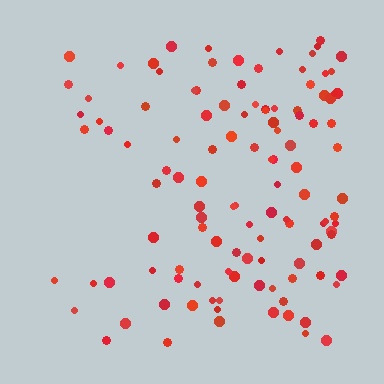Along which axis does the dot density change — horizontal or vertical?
Horizontal.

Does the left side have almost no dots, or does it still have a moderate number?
Still a moderate number, just noticeably fewer than the right.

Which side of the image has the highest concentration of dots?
The right.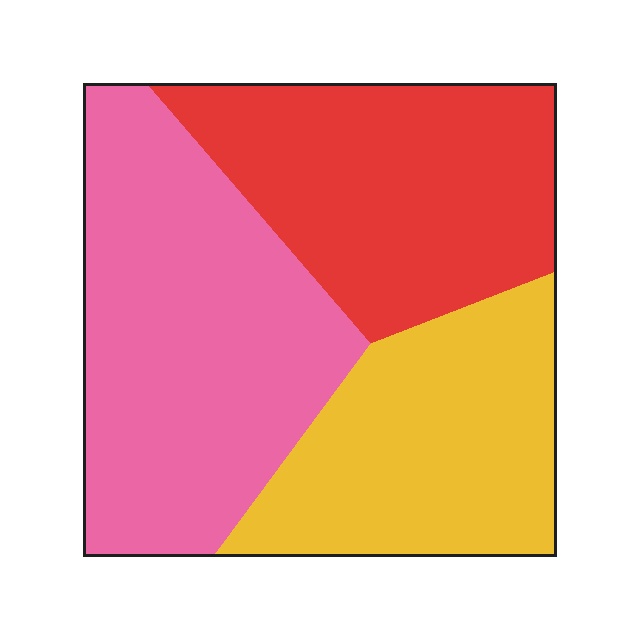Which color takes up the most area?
Pink, at roughly 40%.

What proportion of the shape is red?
Red takes up between a sixth and a third of the shape.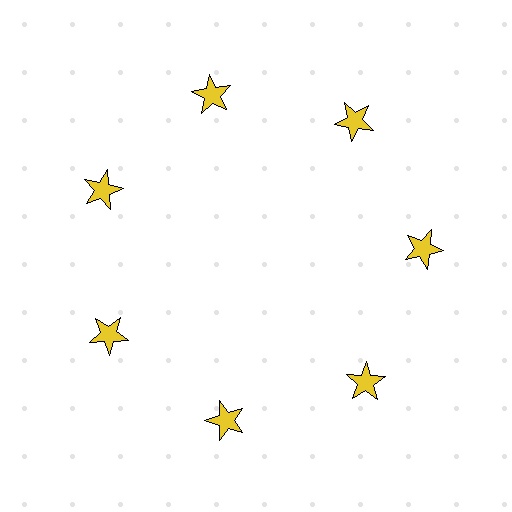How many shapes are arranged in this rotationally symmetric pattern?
There are 7 shapes, arranged in 7 groups of 1.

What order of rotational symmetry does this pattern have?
This pattern has 7-fold rotational symmetry.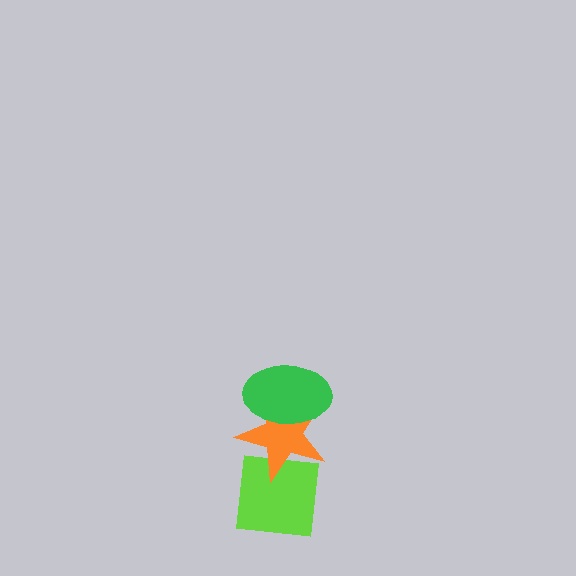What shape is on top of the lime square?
The orange star is on top of the lime square.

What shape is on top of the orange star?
The green ellipse is on top of the orange star.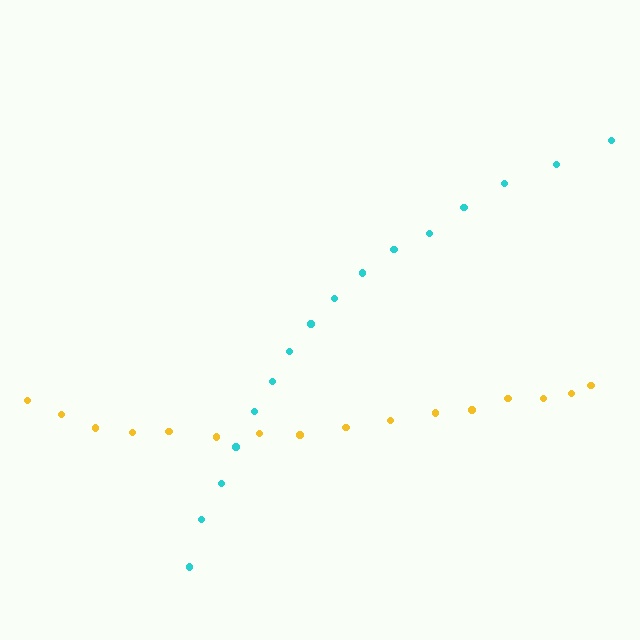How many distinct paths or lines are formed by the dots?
There are 2 distinct paths.